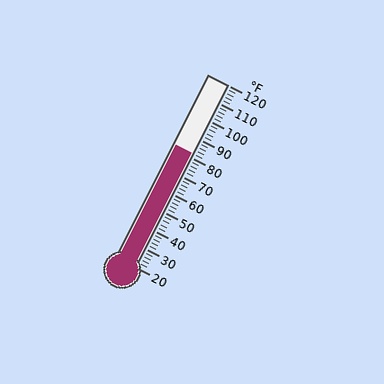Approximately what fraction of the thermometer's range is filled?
The thermometer is filled to approximately 60% of its range.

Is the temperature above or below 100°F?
The temperature is below 100°F.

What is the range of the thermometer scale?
The thermometer scale ranges from 20°F to 120°F.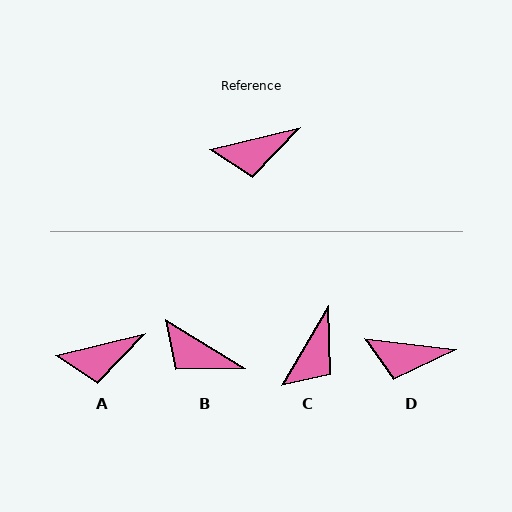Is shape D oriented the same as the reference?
No, it is off by about 21 degrees.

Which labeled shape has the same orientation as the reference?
A.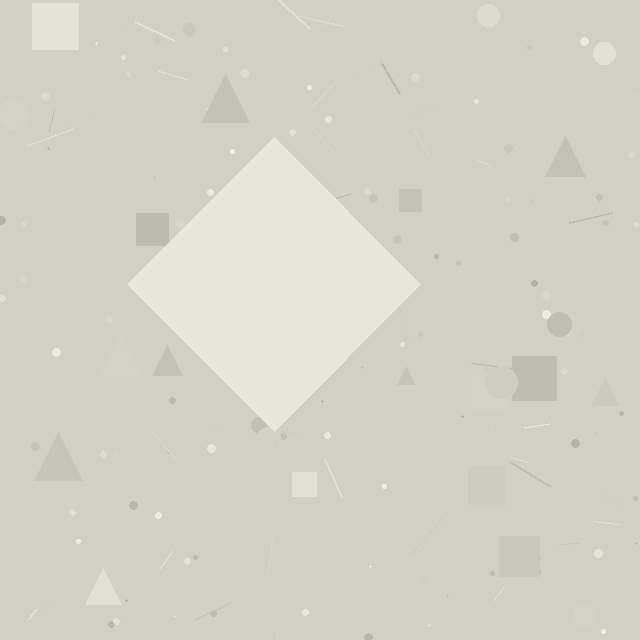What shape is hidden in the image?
A diamond is hidden in the image.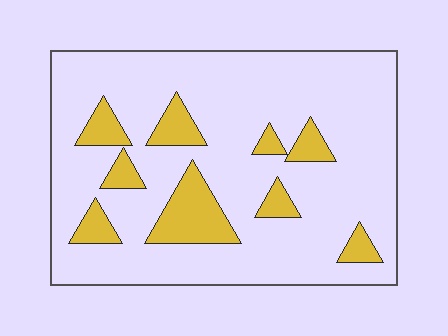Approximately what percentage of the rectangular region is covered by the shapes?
Approximately 15%.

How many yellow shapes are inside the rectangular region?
9.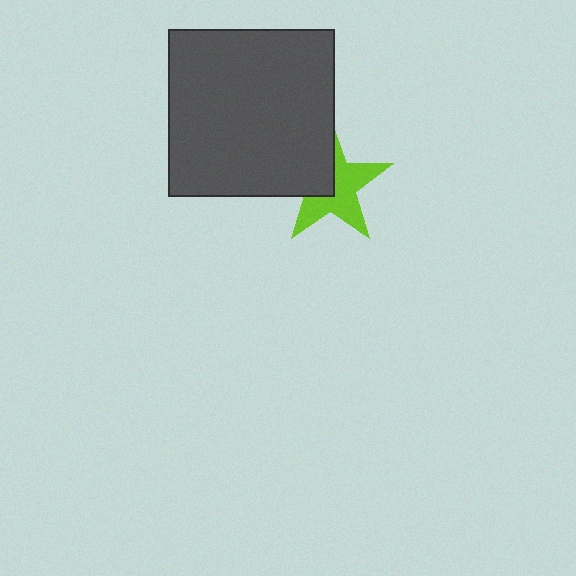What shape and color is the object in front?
The object in front is a dark gray square.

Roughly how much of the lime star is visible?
About half of it is visible (roughly 59%).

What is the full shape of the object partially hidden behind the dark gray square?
The partially hidden object is a lime star.